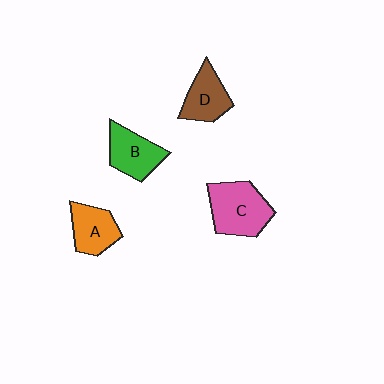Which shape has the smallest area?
Shape A (orange).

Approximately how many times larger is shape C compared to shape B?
Approximately 1.3 times.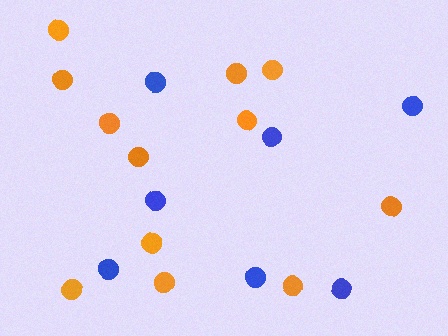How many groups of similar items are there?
There are 2 groups: one group of blue circles (7) and one group of orange circles (12).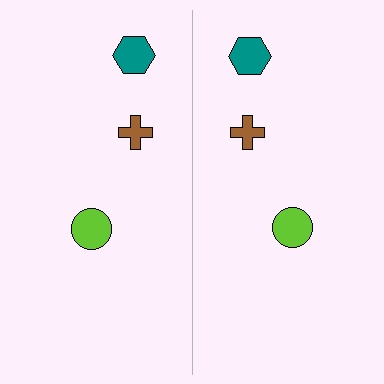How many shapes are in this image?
There are 6 shapes in this image.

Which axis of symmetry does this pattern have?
The pattern has a vertical axis of symmetry running through the center of the image.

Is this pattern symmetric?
Yes, this pattern has bilateral (reflection) symmetry.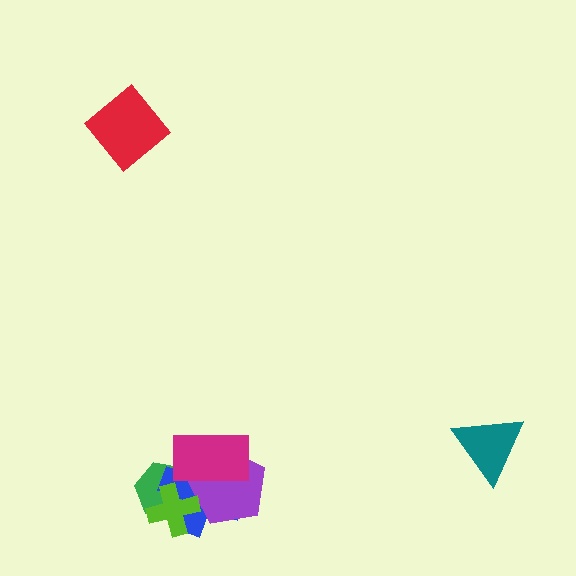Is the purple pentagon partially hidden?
Yes, it is partially covered by another shape.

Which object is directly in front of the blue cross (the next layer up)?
The purple pentagon is directly in front of the blue cross.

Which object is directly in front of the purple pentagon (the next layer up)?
The lime cross is directly in front of the purple pentagon.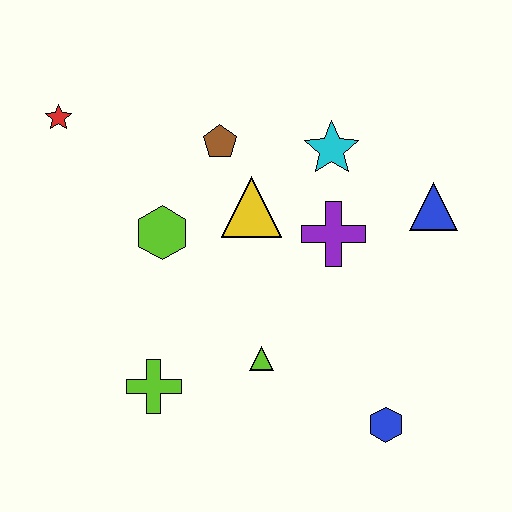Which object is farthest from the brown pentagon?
The blue hexagon is farthest from the brown pentagon.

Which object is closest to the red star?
The lime hexagon is closest to the red star.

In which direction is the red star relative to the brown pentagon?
The red star is to the left of the brown pentagon.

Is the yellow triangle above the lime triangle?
Yes